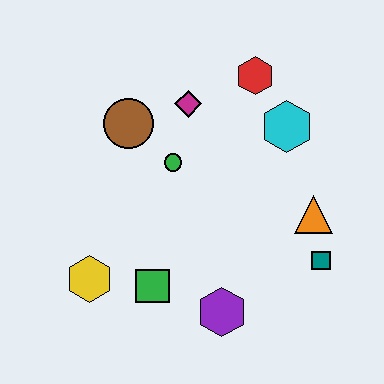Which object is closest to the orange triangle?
The teal square is closest to the orange triangle.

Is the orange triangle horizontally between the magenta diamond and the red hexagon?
No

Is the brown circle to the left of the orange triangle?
Yes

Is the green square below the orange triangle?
Yes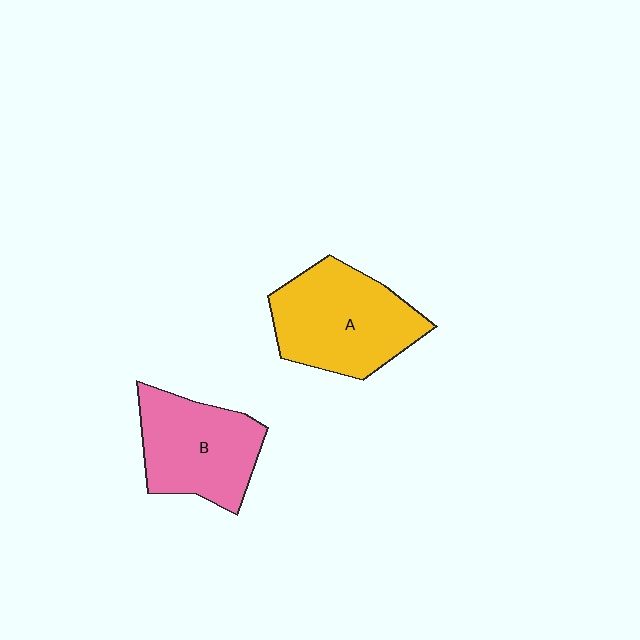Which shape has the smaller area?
Shape B (pink).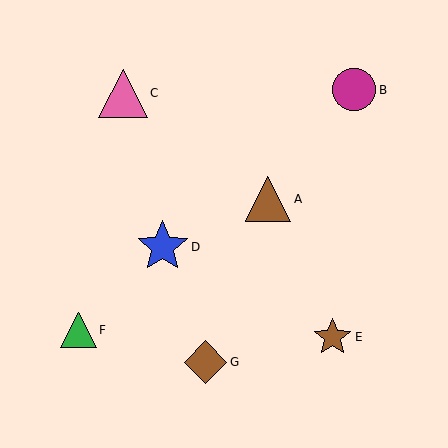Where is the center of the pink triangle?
The center of the pink triangle is at (123, 93).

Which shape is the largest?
The blue star (labeled D) is the largest.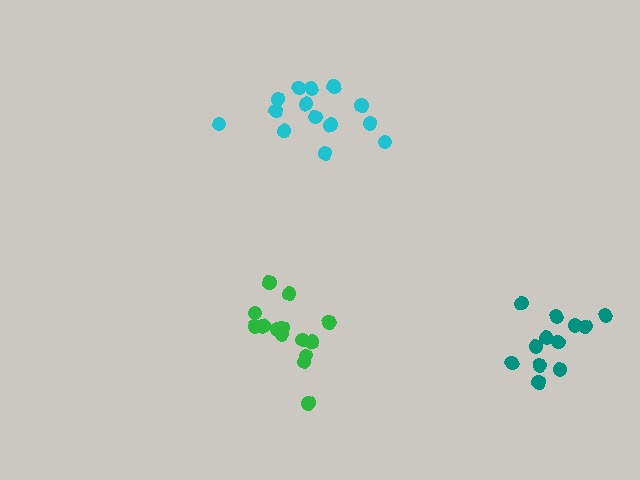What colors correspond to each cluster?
The clusters are colored: cyan, teal, green.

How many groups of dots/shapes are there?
There are 3 groups.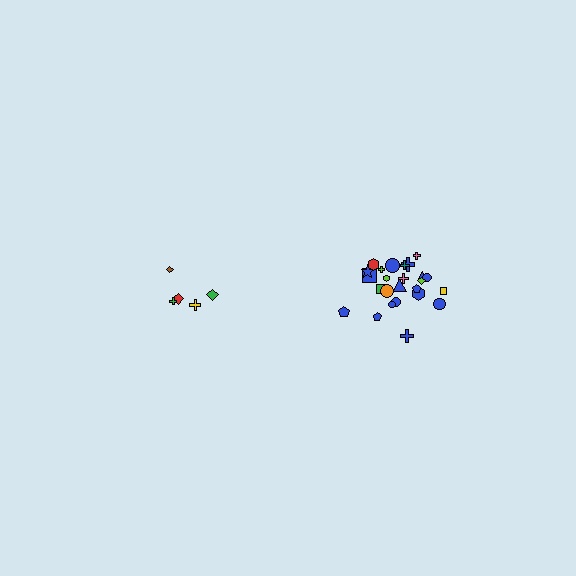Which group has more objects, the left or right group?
The right group.